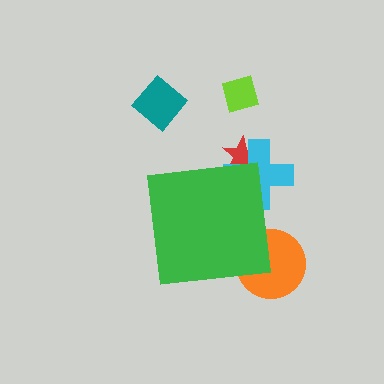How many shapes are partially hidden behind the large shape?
3 shapes are partially hidden.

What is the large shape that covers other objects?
A green square.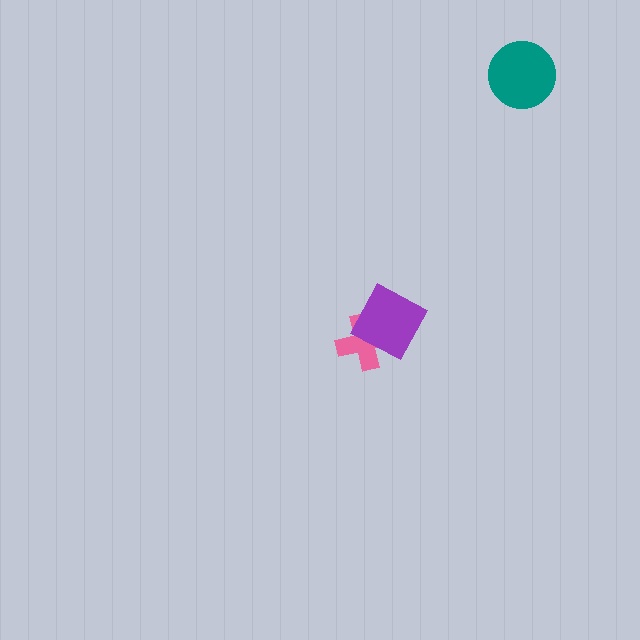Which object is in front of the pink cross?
The purple square is in front of the pink cross.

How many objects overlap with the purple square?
1 object overlaps with the purple square.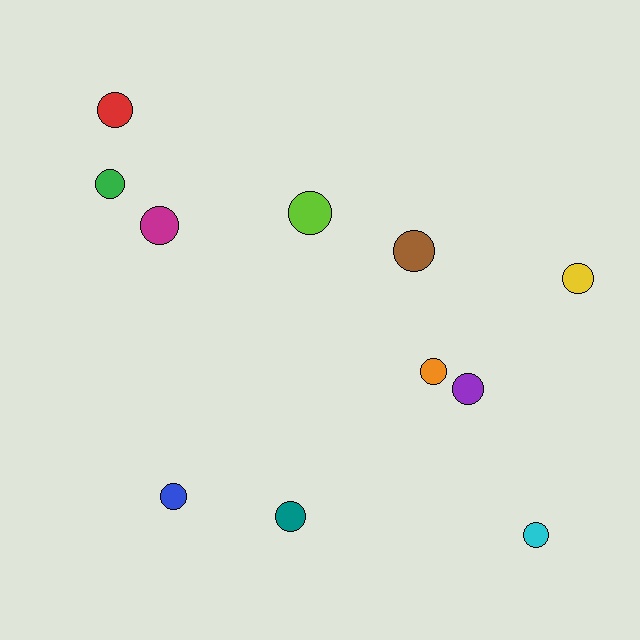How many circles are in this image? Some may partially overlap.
There are 11 circles.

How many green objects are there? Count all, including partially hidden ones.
There is 1 green object.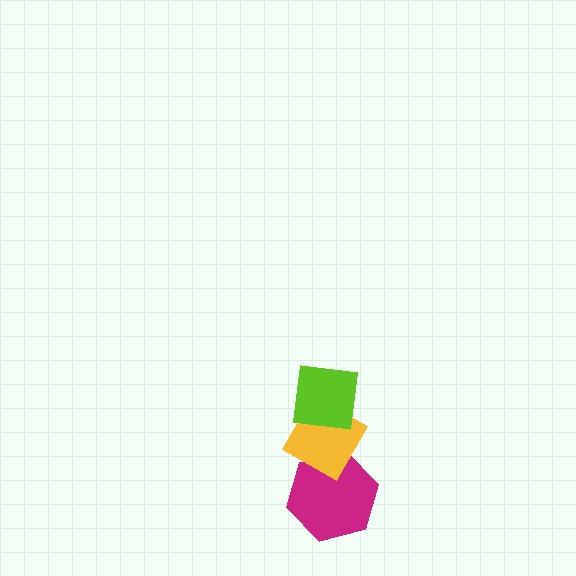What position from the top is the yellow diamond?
The yellow diamond is 2nd from the top.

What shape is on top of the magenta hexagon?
The yellow diamond is on top of the magenta hexagon.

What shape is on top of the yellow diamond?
The lime square is on top of the yellow diamond.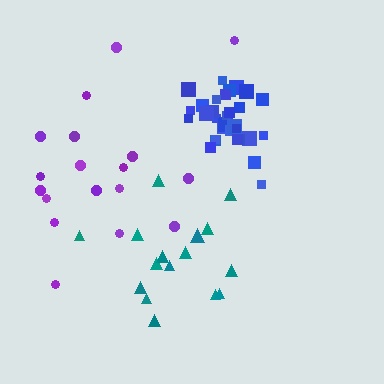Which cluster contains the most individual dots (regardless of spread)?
Blue (31).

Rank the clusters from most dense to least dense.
blue, teal, purple.